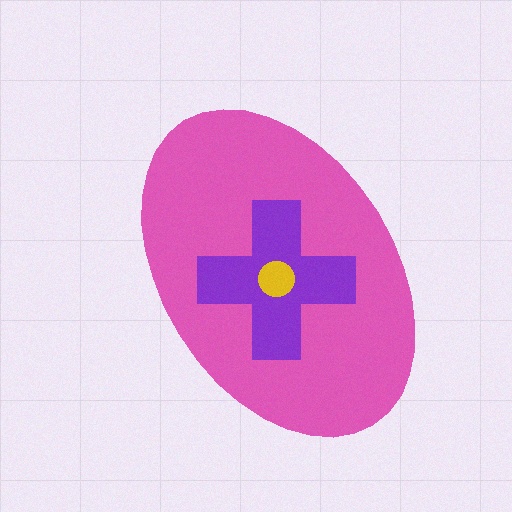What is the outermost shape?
The pink ellipse.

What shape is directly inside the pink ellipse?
The purple cross.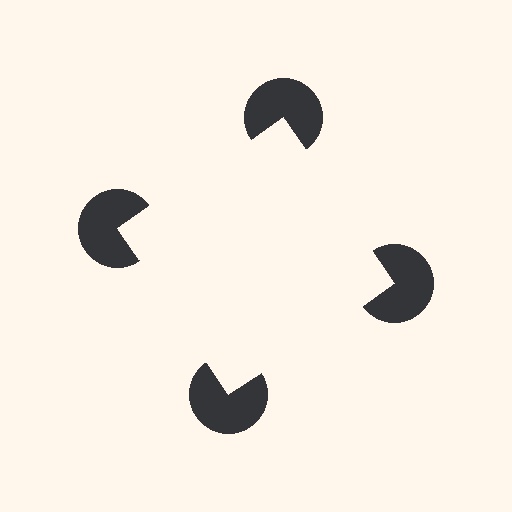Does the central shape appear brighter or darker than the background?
It typically appears slightly brighter than the background, even though no actual brightness change is drawn.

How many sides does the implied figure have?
4 sides.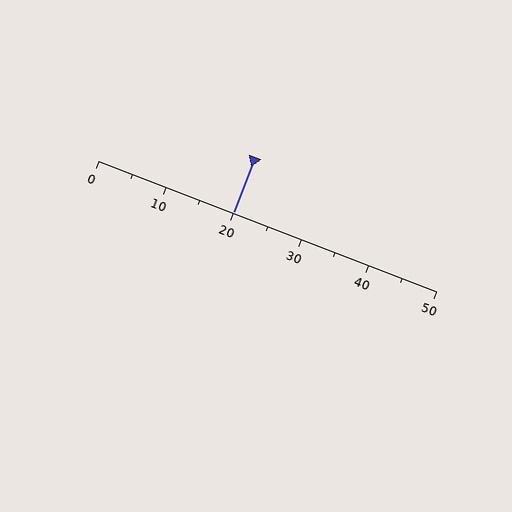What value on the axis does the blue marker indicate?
The marker indicates approximately 20.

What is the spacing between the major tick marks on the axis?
The major ticks are spaced 10 apart.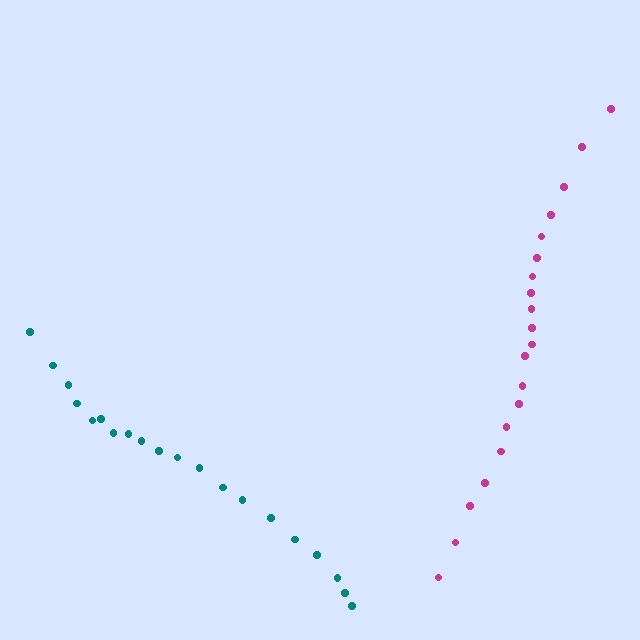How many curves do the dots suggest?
There are 2 distinct paths.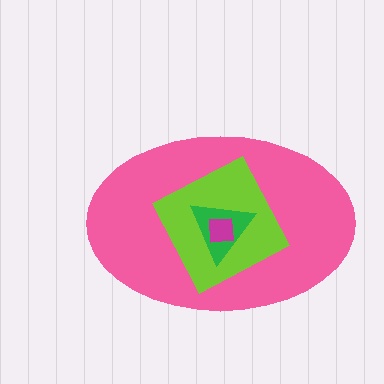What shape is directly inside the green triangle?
The magenta square.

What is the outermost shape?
The pink ellipse.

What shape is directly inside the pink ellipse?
The lime square.